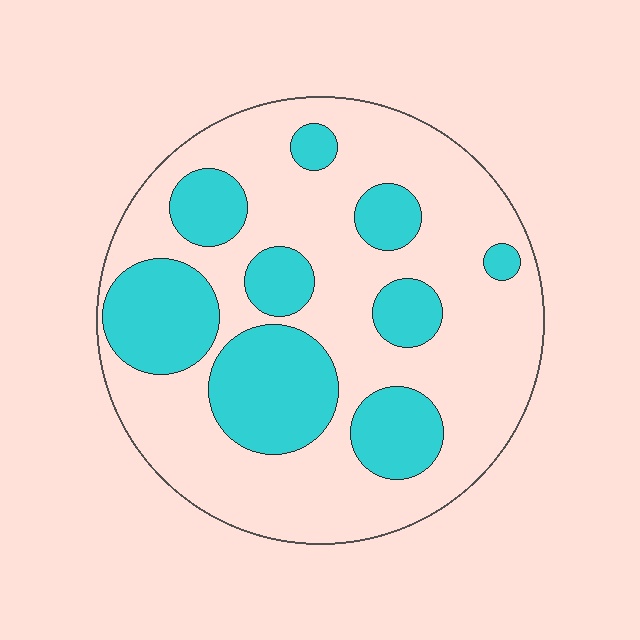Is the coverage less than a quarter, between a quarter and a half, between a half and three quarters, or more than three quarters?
Between a quarter and a half.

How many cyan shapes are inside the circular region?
9.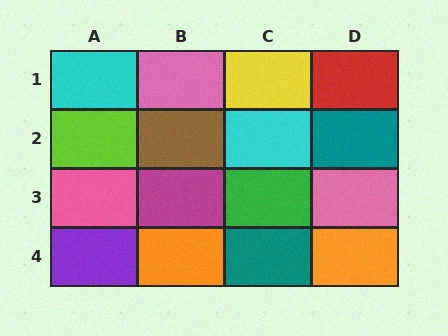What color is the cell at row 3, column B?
Magenta.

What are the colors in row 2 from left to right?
Lime, brown, cyan, teal.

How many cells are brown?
1 cell is brown.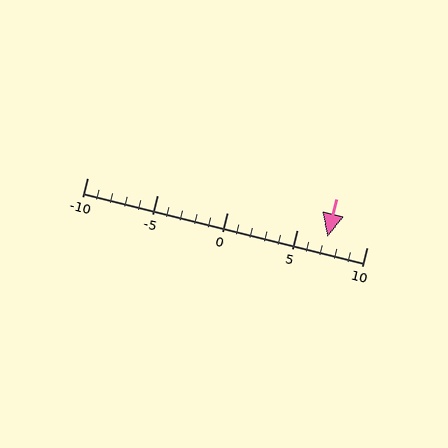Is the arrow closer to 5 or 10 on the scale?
The arrow is closer to 5.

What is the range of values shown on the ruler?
The ruler shows values from -10 to 10.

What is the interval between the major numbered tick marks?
The major tick marks are spaced 5 units apart.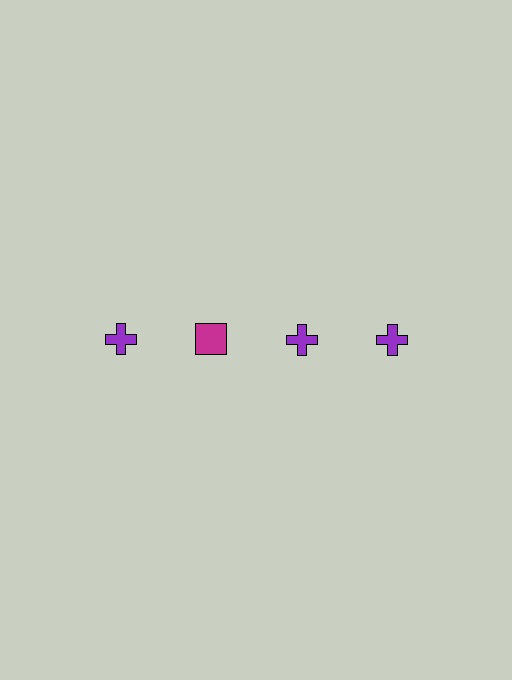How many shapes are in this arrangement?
There are 4 shapes arranged in a grid pattern.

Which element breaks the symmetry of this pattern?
The magenta square in the top row, second from left column breaks the symmetry. All other shapes are purple crosses.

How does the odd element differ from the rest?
It differs in both color (magenta instead of purple) and shape (square instead of cross).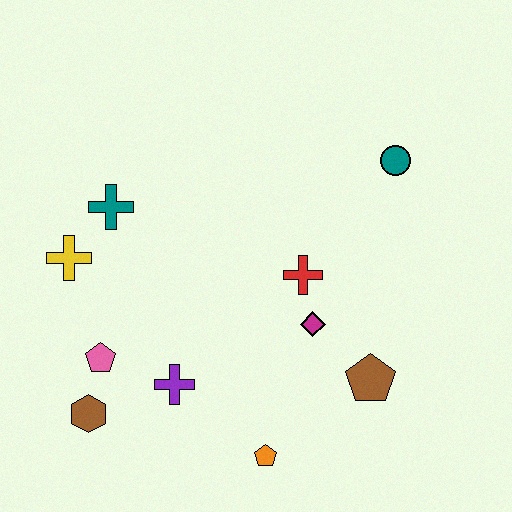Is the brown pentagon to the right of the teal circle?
No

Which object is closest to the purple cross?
The pink pentagon is closest to the purple cross.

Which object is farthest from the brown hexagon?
The teal circle is farthest from the brown hexagon.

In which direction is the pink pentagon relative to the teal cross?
The pink pentagon is below the teal cross.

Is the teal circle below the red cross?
No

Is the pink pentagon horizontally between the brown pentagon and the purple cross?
No